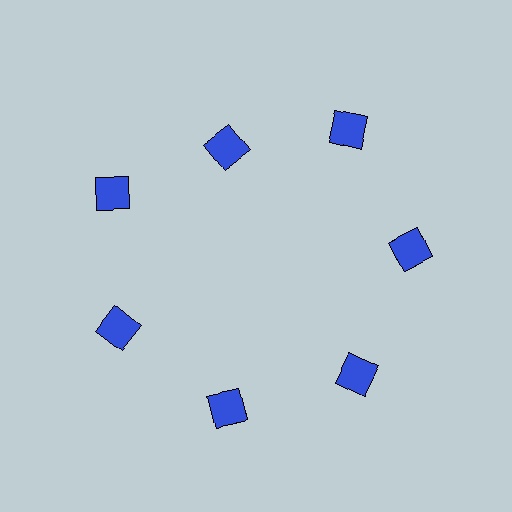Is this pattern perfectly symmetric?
No. The 7 blue squares are arranged in a ring, but one element near the 12 o'clock position is pulled inward toward the center, breaking the 7-fold rotational symmetry.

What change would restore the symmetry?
The symmetry would be restored by moving it outward, back onto the ring so that all 7 squares sit at equal angles and equal distance from the center.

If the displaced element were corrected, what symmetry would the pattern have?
It would have 7-fold rotational symmetry — the pattern would map onto itself every 51 degrees.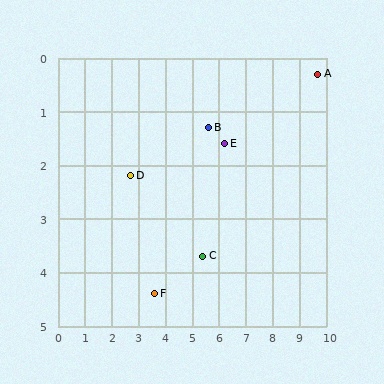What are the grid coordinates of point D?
Point D is at approximately (2.7, 2.2).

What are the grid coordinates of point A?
Point A is at approximately (9.7, 0.3).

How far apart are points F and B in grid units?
Points F and B are about 3.7 grid units apart.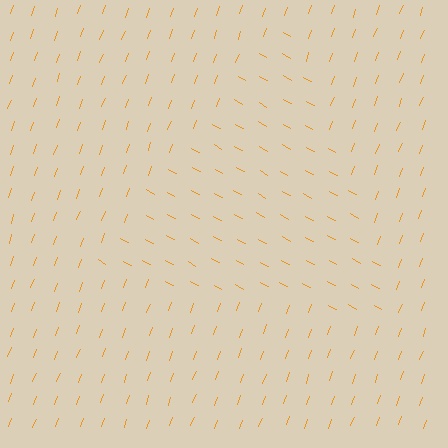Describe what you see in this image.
The image is filled with small orange line segments. A triangle region in the image has lines oriented differently from the surrounding lines, creating a visible texture boundary.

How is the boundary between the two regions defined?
The boundary is defined purely by a change in line orientation (approximately 81 degrees difference). All lines are the same color and thickness.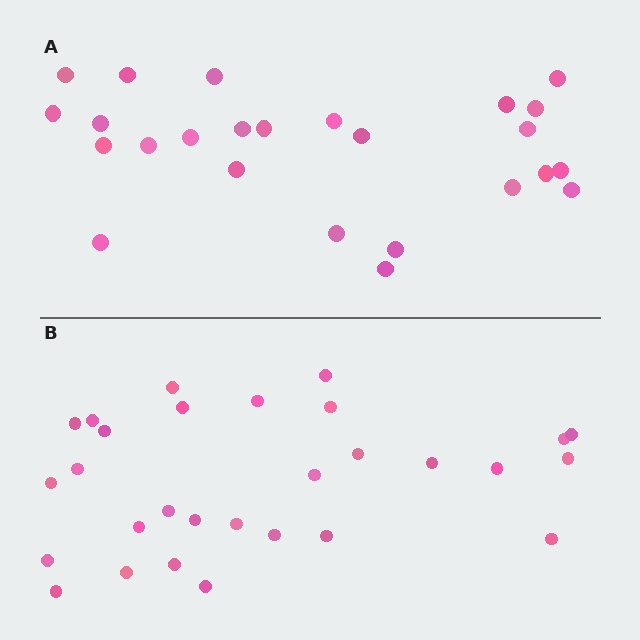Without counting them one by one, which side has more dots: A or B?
Region B (the bottom region) has more dots.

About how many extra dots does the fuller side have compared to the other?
Region B has about 4 more dots than region A.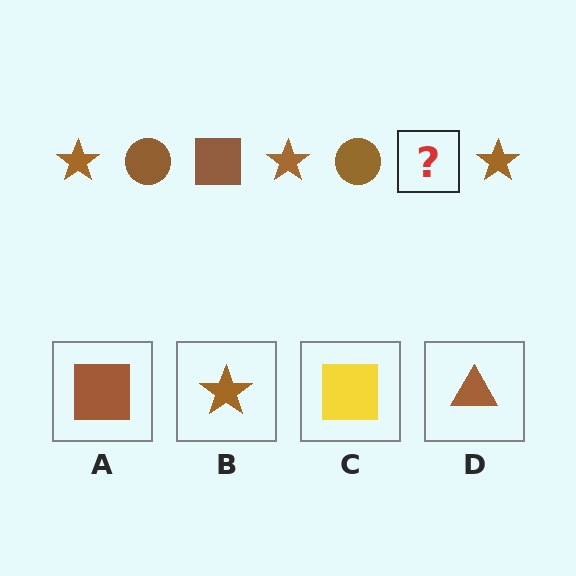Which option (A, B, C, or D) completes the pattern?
A.